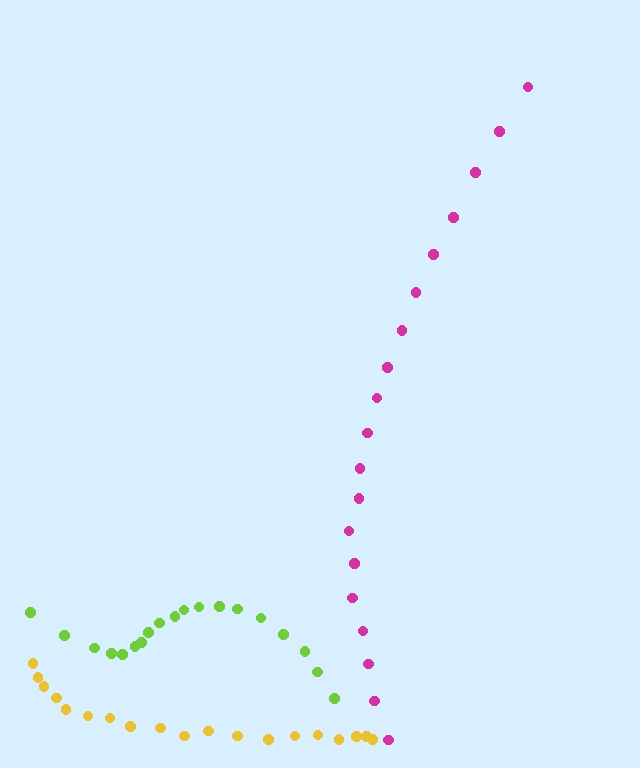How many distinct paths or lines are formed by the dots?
There are 3 distinct paths.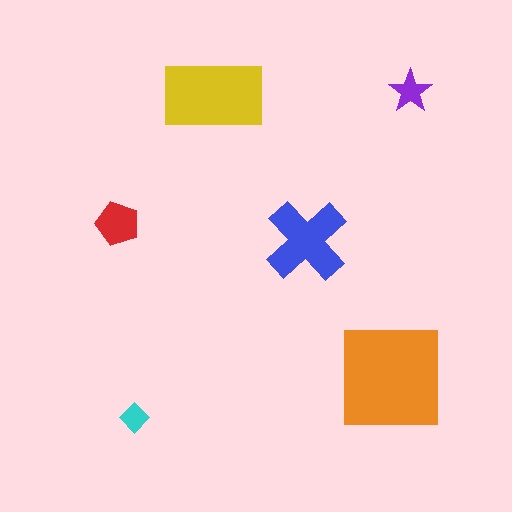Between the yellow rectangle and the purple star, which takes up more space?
The yellow rectangle.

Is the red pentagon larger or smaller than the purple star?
Larger.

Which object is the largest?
The orange square.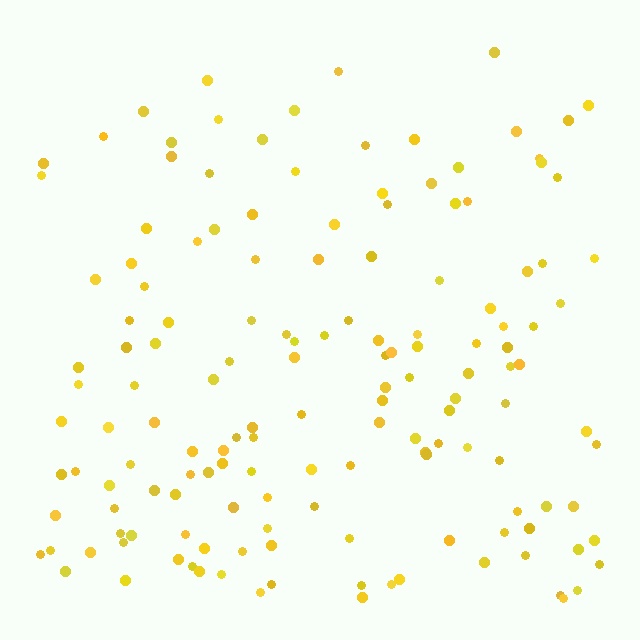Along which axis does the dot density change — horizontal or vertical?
Vertical.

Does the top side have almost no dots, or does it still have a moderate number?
Still a moderate number, just noticeably fewer than the bottom.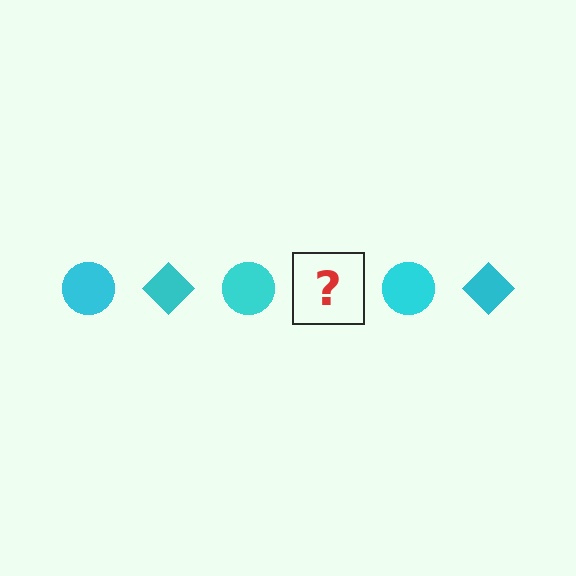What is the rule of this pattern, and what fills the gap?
The rule is that the pattern cycles through circle, diamond shapes in cyan. The gap should be filled with a cyan diamond.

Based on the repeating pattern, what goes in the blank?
The blank should be a cyan diamond.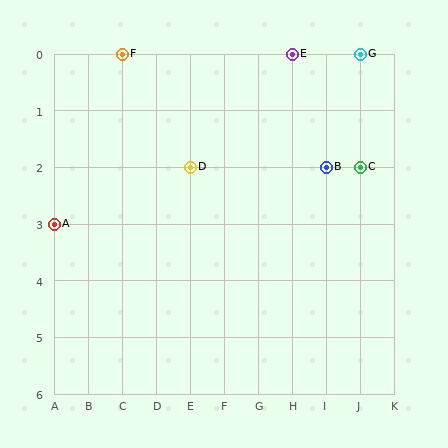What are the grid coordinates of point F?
Point F is at grid coordinates (C, 0).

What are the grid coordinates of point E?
Point E is at grid coordinates (H, 0).